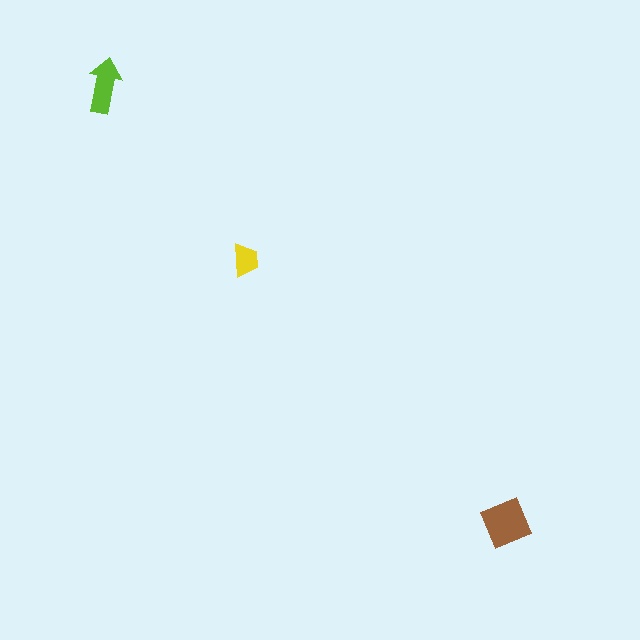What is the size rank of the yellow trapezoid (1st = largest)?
3rd.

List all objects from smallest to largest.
The yellow trapezoid, the lime arrow, the brown diamond.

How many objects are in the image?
There are 3 objects in the image.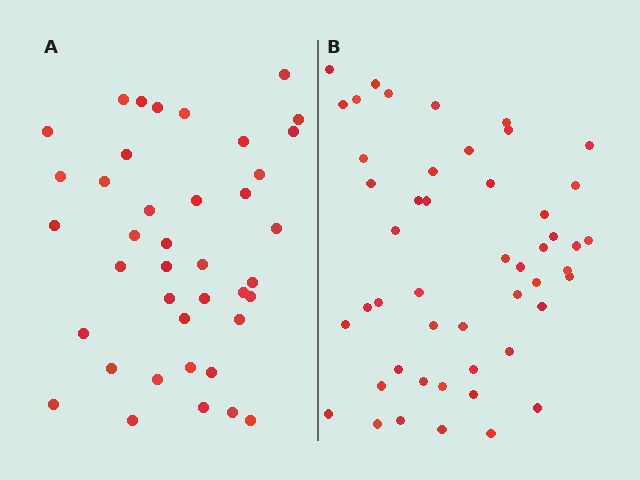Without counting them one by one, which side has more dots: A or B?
Region B (the right region) has more dots.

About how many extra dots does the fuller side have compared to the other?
Region B has roughly 8 or so more dots than region A.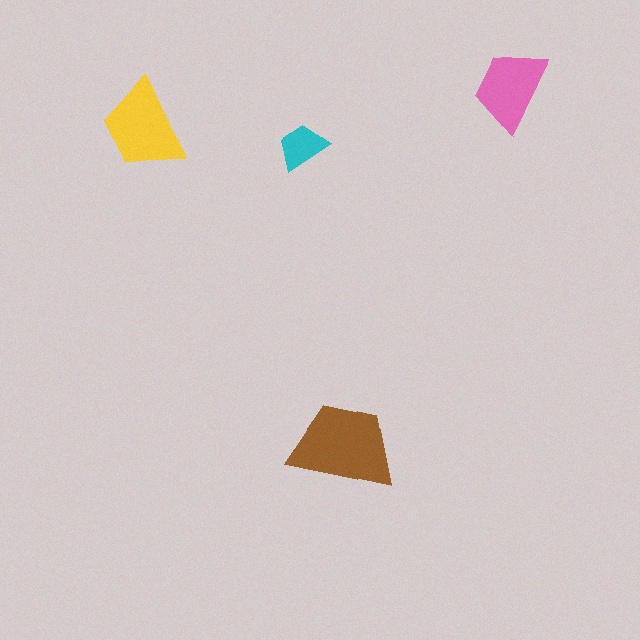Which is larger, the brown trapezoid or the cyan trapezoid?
The brown one.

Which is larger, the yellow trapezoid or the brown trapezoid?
The brown one.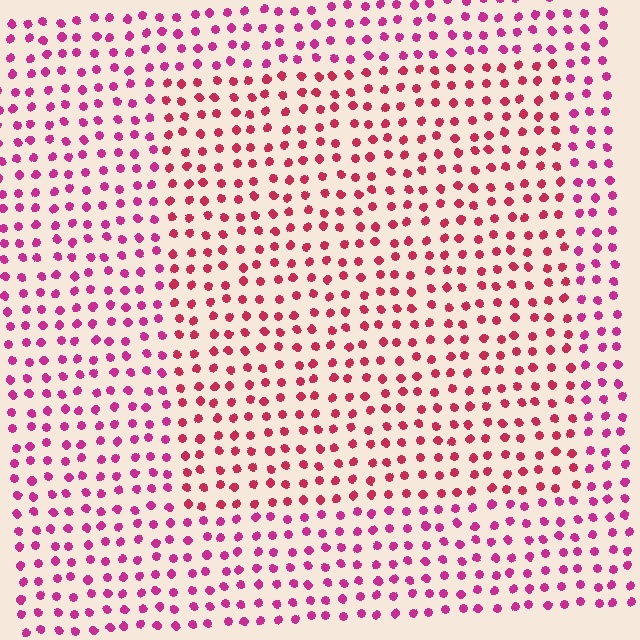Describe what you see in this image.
The image is filled with small magenta elements in a uniform arrangement. A rectangle-shaped region is visible where the elements are tinted to a slightly different hue, forming a subtle color boundary.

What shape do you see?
I see a rectangle.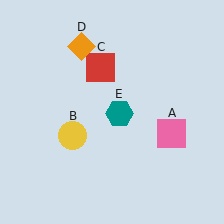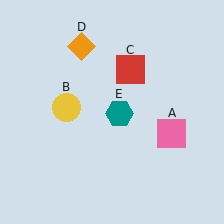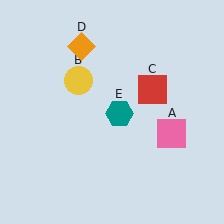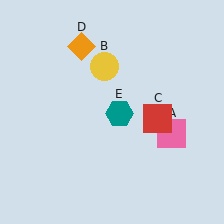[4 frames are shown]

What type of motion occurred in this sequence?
The yellow circle (object B), red square (object C) rotated clockwise around the center of the scene.